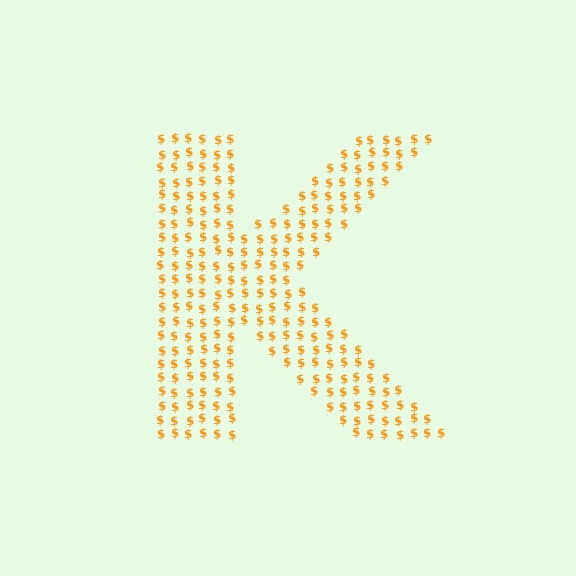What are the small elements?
The small elements are dollar signs.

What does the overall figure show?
The overall figure shows the letter K.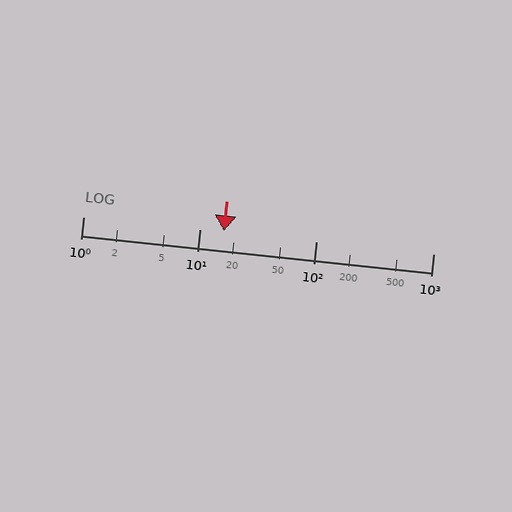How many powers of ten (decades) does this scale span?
The scale spans 3 decades, from 1 to 1000.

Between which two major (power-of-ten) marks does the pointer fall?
The pointer is between 10 and 100.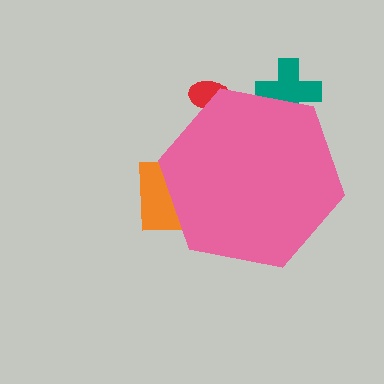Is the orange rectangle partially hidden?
Yes, the orange rectangle is partially hidden behind the pink hexagon.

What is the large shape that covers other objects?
A pink hexagon.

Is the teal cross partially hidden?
Yes, the teal cross is partially hidden behind the pink hexagon.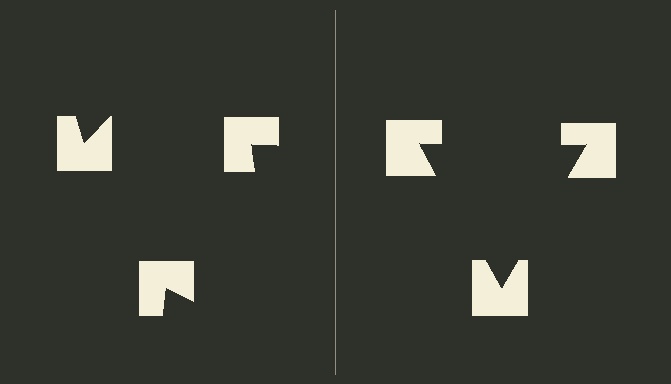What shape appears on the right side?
An illusory triangle.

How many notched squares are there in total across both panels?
6 — 3 on each side.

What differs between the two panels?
The notched squares are positioned identically on both sides; only the wedge orientations differ. On the right they align to a triangle; on the left they are misaligned.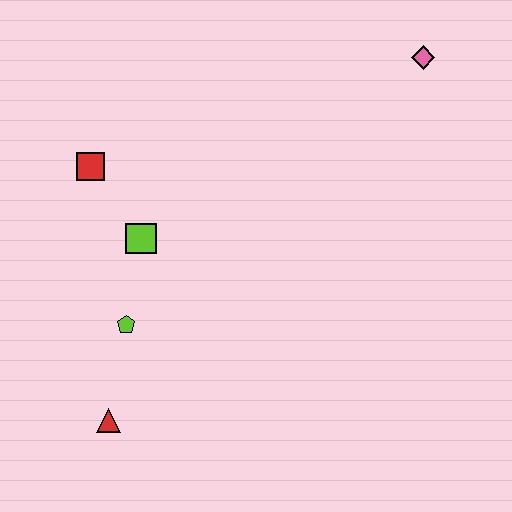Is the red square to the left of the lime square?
Yes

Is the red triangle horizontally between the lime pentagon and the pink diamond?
No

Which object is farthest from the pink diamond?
The red triangle is farthest from the pink diamond.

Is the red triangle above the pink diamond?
No